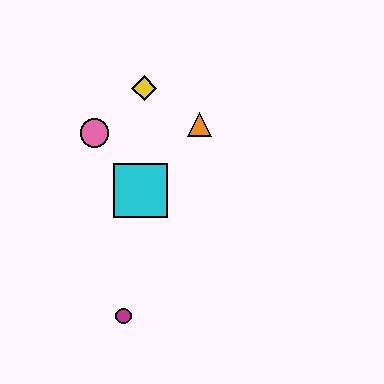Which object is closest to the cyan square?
The pink circle is closest to the cyan square.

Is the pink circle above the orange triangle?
No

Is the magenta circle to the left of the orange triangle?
Yes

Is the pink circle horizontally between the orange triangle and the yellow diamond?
No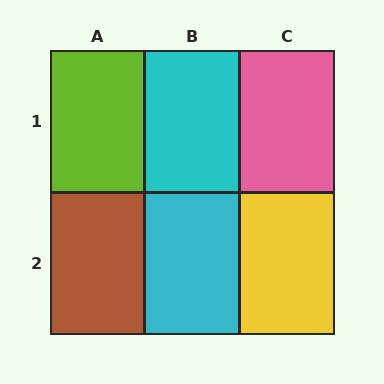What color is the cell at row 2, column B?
Cyan.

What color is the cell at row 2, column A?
Brown.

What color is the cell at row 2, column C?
Yellow.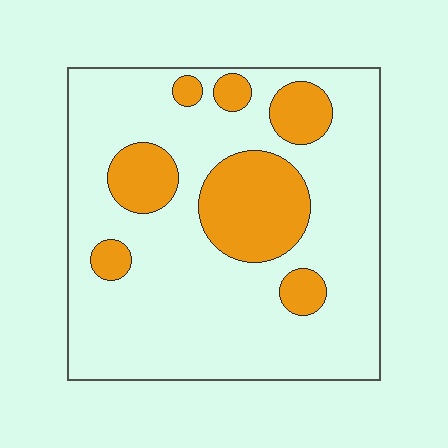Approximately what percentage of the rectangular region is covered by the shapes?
Approximately 25%.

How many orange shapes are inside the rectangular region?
7.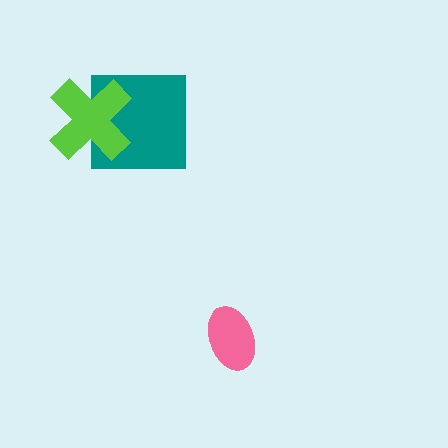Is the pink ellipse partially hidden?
No, no other shape covers it.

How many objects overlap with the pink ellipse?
0 objects overlap with the pink ellipse.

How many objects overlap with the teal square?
1 object overlaps with the teal square.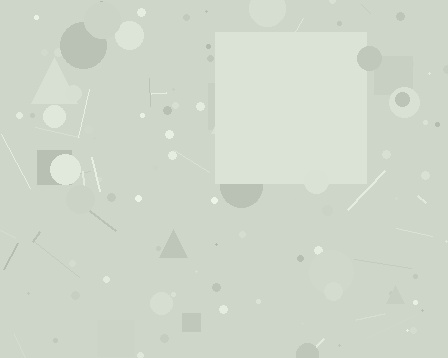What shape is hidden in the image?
A square is hidden in the image.